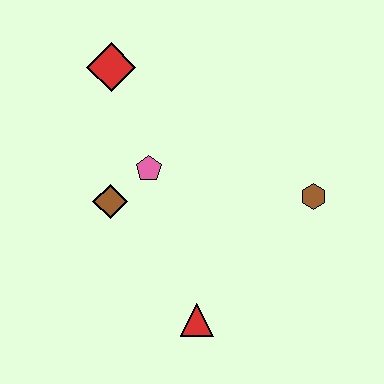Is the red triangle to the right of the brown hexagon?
No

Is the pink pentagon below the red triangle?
No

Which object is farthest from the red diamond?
The red triangle is farthest from the red diamond.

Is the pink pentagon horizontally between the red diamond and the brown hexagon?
Yes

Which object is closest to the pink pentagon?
The brown diamond is closest to the pink pentagon.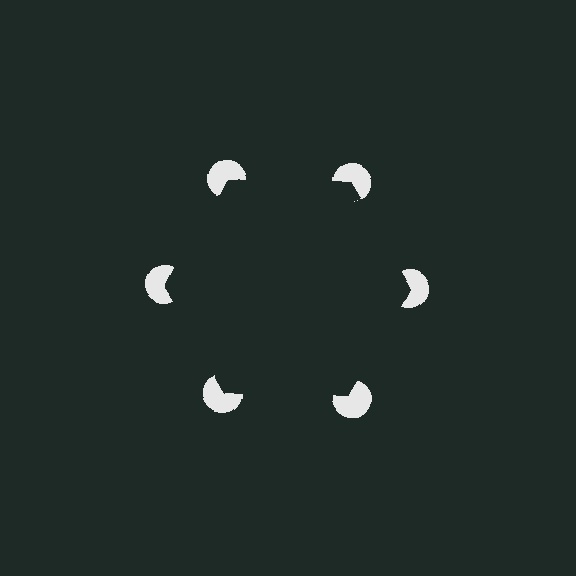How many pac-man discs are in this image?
There are 6 — one at each vertex of the illusory hexagon.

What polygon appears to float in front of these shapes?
An illusory hexagon — its edges are inferred from the aligned wedge cuts in the pac-man discs, not physically drawn.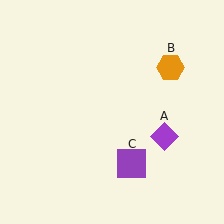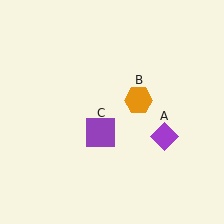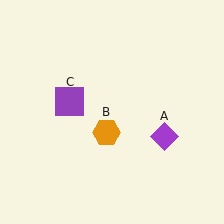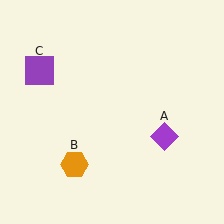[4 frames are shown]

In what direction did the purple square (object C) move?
The purple square (object C) moved up and to the left.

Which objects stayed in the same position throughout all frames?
Purple diamond (object A) remained stationary.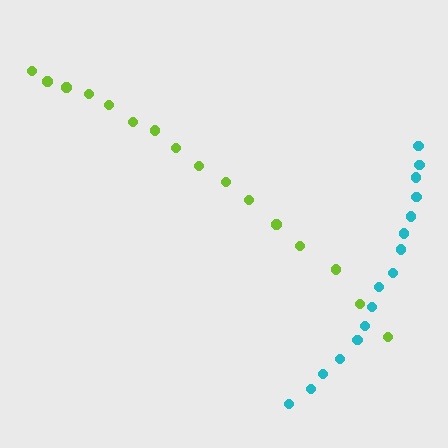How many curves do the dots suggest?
There are 2 distinct paths.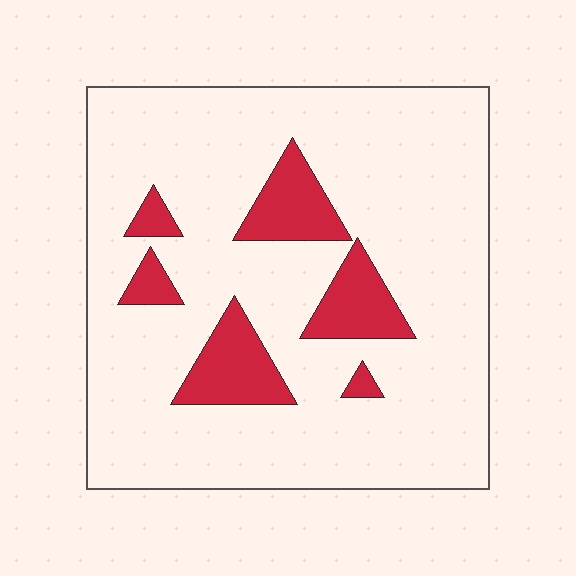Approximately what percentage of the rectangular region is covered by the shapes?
Approximately 15%.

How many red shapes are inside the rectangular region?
6.